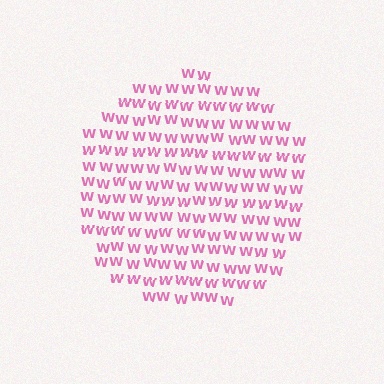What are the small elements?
The small elements are letter W's.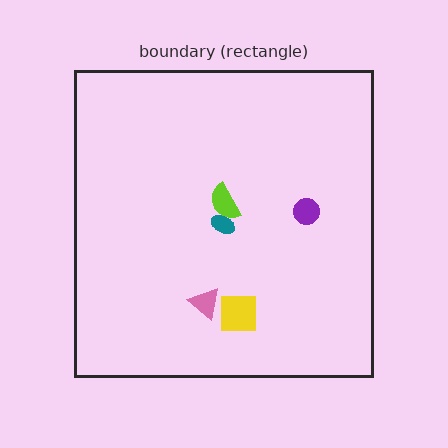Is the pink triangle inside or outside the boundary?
Inside.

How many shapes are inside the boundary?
5 inside, 0 outside.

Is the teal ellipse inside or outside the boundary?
Inside.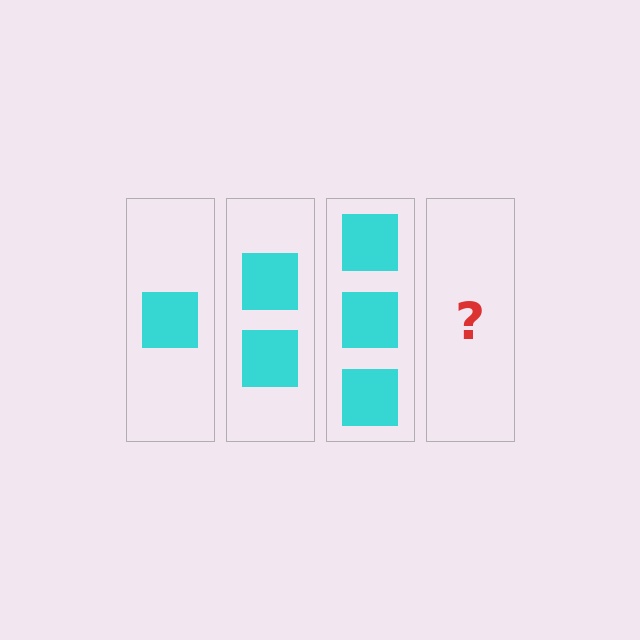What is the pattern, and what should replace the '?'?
The pattern is that each step adds one more square. The '?' should be 4 squares.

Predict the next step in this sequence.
The next step is 4 squares.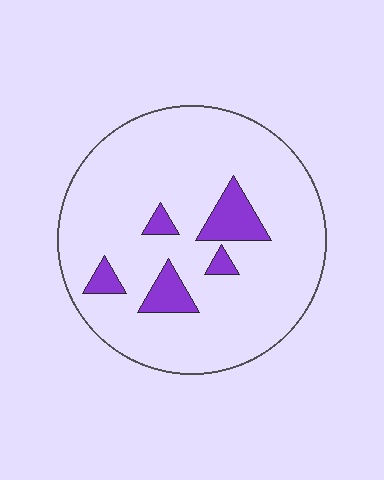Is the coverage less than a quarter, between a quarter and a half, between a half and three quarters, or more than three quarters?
Less than a quarter.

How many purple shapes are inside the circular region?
5.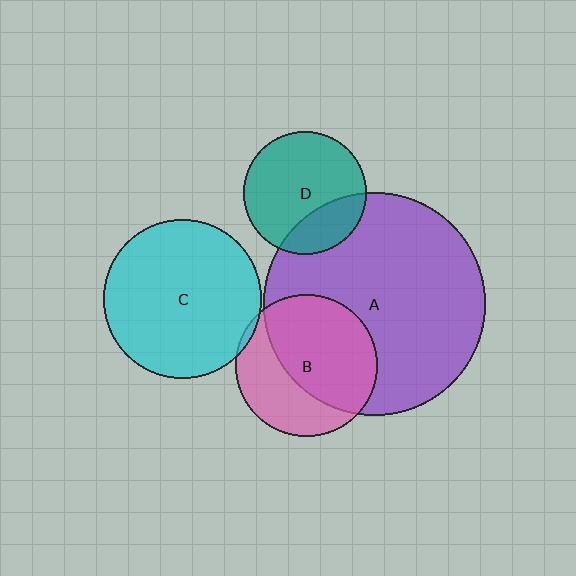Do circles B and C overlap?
Yes.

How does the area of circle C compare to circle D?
Approximately 1.7 times.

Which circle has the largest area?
Circle A (purple).